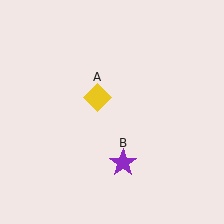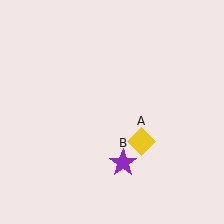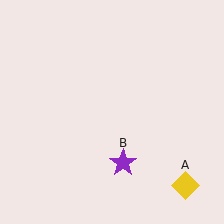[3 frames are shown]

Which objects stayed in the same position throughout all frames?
Purple star (object B) remained stationary.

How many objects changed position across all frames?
1 object changed position: yellow diamond (object A).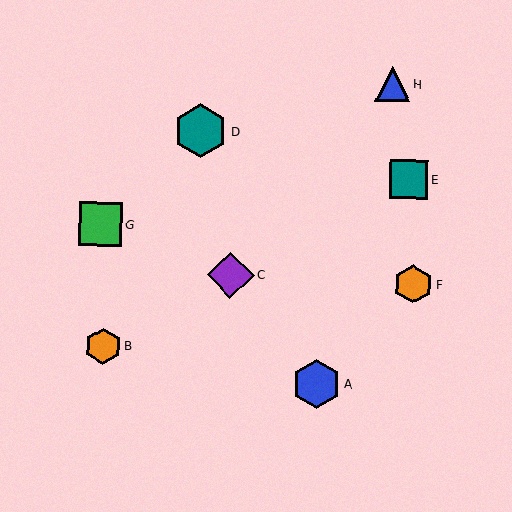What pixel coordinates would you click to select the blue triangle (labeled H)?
Click at (392, 84) to select the blue triangle H.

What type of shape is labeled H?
Shape H is a blue triangle.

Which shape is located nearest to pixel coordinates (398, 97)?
The blue triangle (labeled H) at (392, 84) is nearest to that location.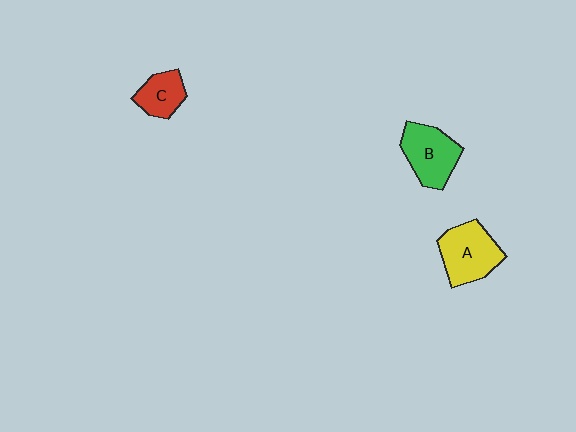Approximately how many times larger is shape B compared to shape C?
Approximately 1.5 times.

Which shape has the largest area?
Shape A (yellow).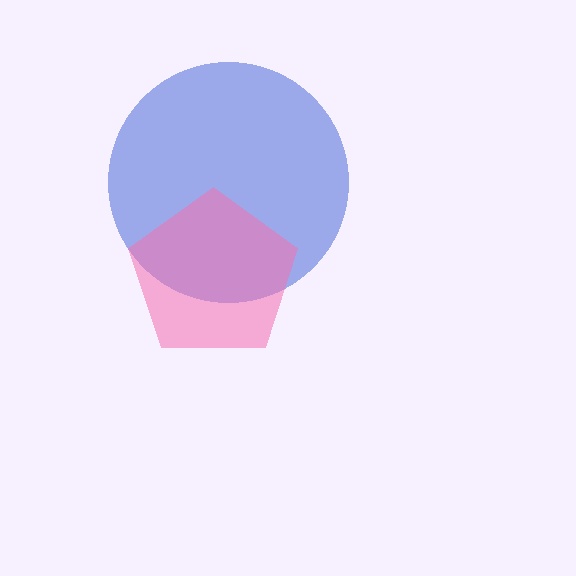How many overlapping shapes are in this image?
There are 2 overlapping shapes in the image.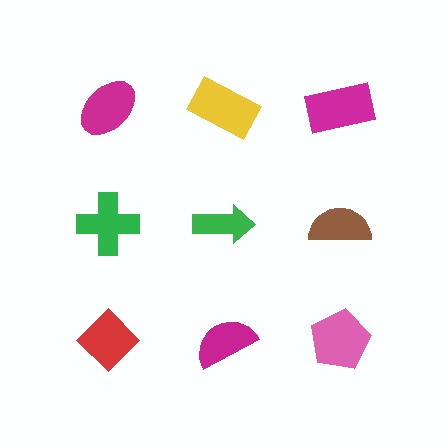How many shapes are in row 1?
3 shapes.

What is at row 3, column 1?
A red diamond.